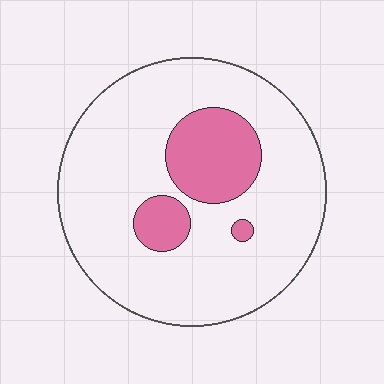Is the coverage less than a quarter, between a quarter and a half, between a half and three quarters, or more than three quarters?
Less than a quarter.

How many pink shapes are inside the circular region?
3.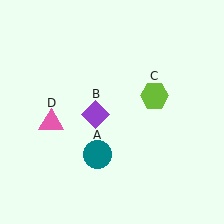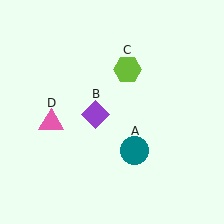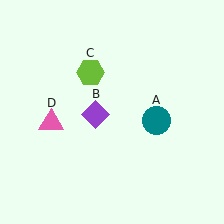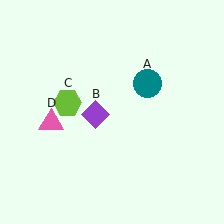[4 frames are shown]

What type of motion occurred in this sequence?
The teal circle (object A), lime hexagon (object C) rotated counterclockwise around the center of the scene.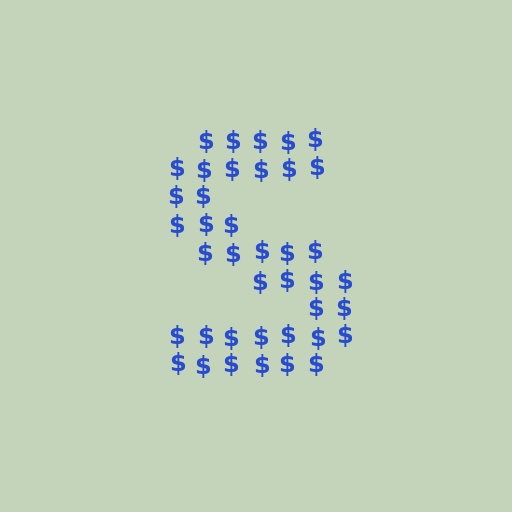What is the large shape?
The large shape is the letter S.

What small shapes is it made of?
It is made of small dollar signs.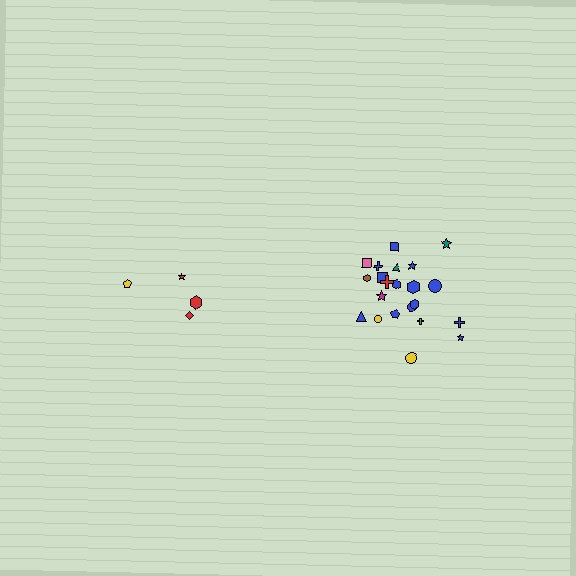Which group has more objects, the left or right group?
The right group.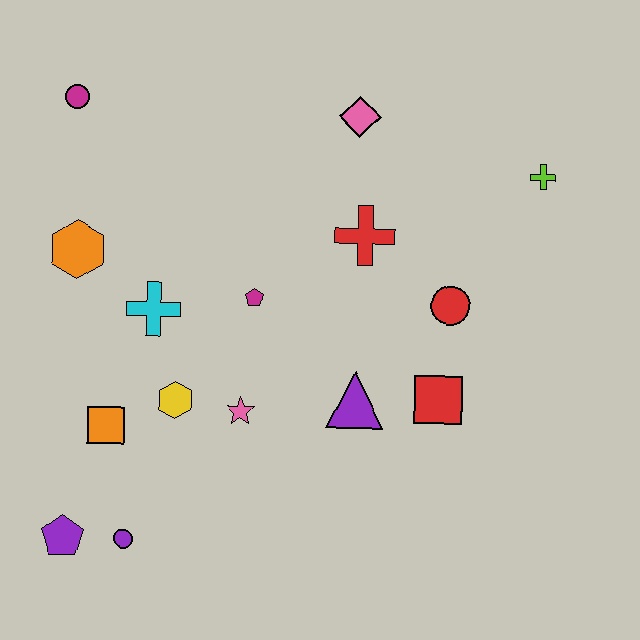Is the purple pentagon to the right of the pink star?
No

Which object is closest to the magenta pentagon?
The cyan cross is closest to the magenta pentagon.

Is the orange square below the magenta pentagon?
Yes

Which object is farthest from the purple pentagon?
The lime cross is farthest from the purple pentagon.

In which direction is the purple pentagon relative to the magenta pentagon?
The purple pentagon is below the magenta pentagon.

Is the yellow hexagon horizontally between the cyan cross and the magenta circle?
No